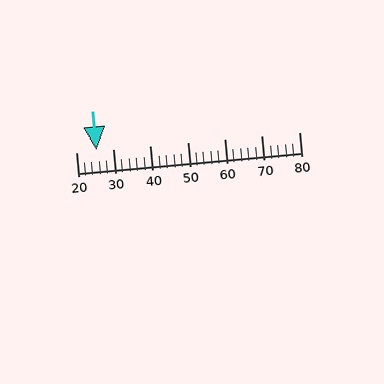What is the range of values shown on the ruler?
The ruler shows values from 20 to 80.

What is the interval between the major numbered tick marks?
The major tick marks are spaced 10 units apart.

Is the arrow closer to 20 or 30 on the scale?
The arrow is closer to 30.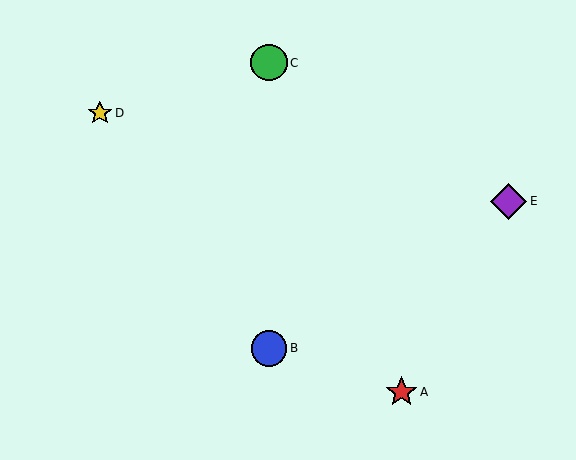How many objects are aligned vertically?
2 objects (B, C) are aligned vertically.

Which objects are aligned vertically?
Objects B, C are aligned vertically.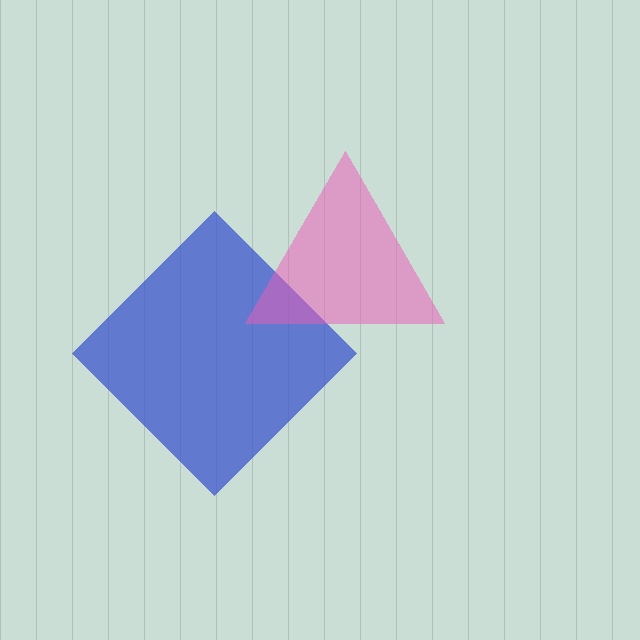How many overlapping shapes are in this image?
There are 2 overlapping shapes in the image.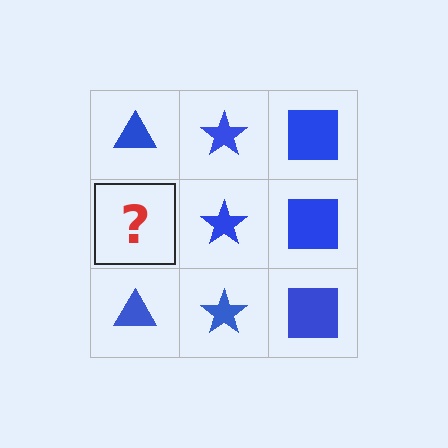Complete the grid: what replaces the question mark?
The question mark should be replaced with a blue triangle.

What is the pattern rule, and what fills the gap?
The rule is that each column has a consistent shape. The gap should be filled with a blue triangle.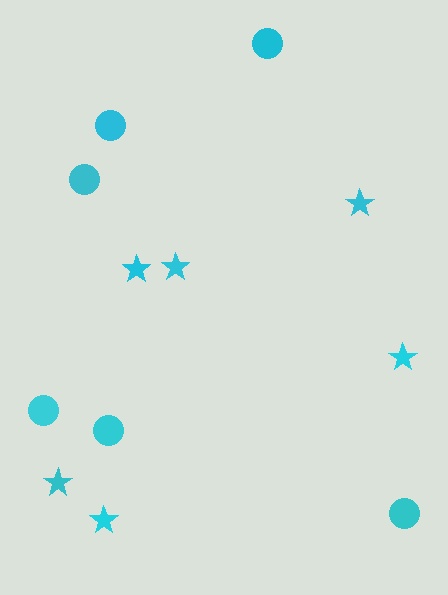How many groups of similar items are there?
There are 2 groups: one group of circles (6) and one group of stars (6).